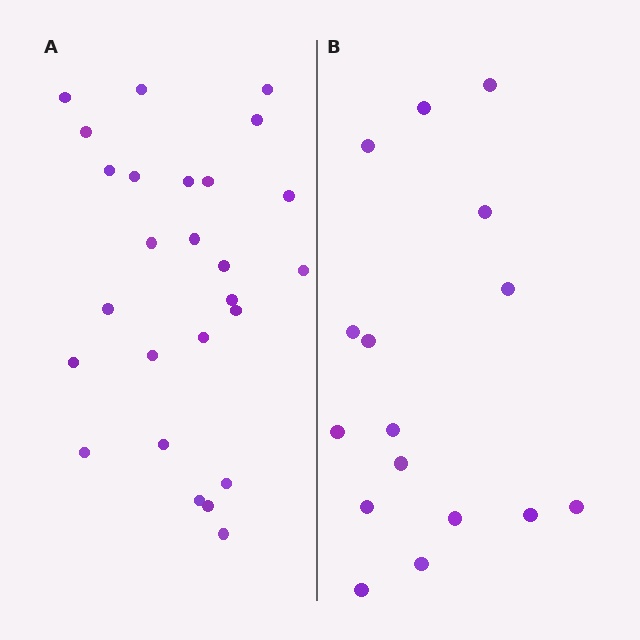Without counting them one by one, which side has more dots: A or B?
Region A (the left region) has more dots.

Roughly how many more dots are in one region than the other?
Region A has roughly 10 or so more dots than region B.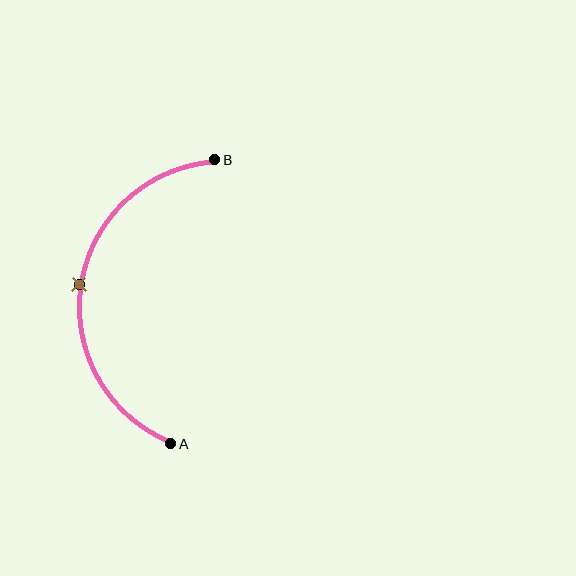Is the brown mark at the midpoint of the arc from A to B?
Yes. The brown mark lies on the arc at equal arc-length from both A and B — it is the arc midpoint.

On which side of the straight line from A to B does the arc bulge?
The arc bulges to the left of the straight line connecting A and B.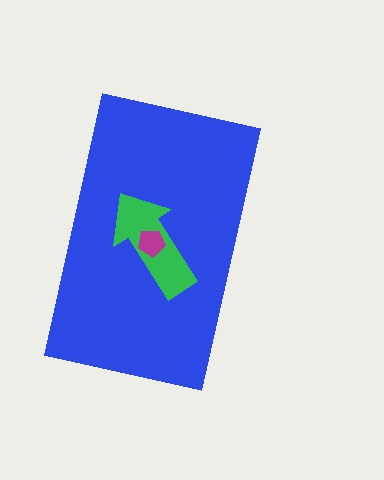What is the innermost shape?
The magenta pentagon.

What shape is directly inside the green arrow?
The magenta pentagon.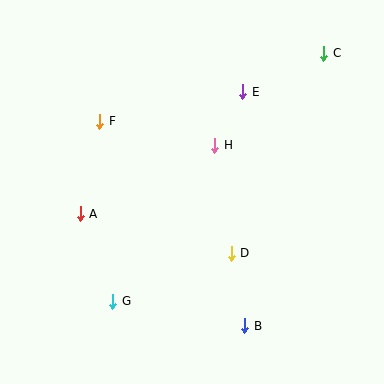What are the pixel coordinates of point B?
Point B is at (245, 326).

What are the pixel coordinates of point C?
Point C is at (323, 53).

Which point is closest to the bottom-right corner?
Point B is closest to the bottom-right corner.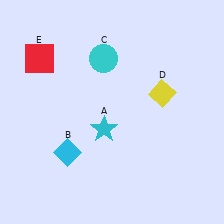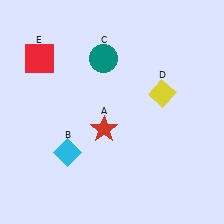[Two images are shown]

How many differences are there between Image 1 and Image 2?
There are 2 differences between the two images.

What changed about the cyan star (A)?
In Image 1, A is cyan. In Image 2, it changed to red.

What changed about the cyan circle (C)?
In Image 1, C is cyan. In Image 2, it changed to teal.